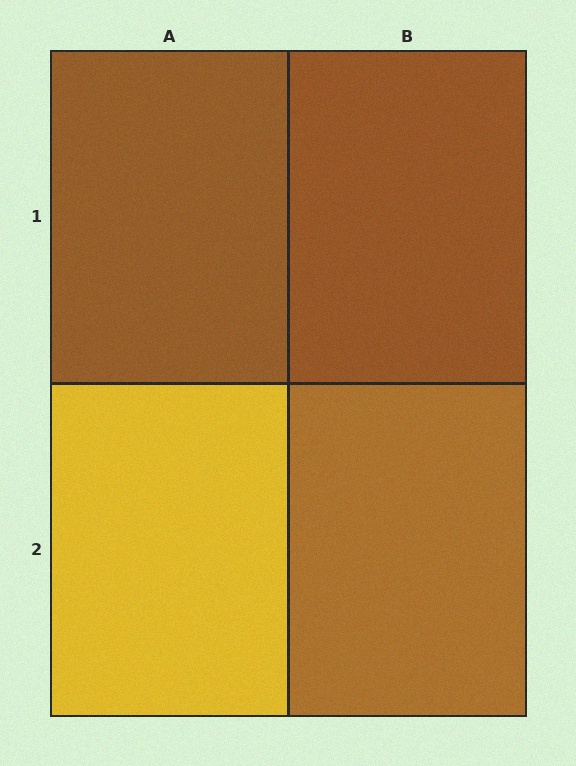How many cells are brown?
3 cells are brown.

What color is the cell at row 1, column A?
Brown.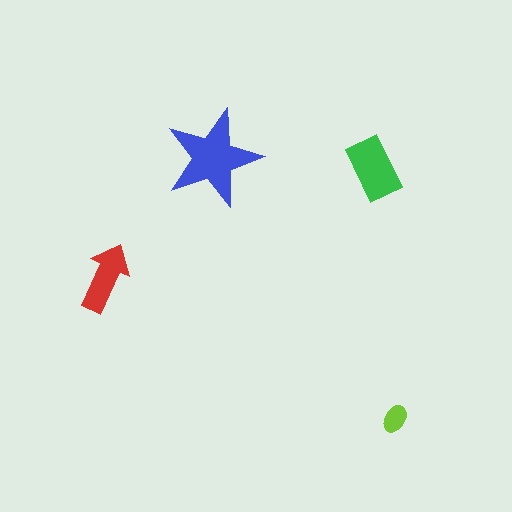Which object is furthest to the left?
The red arrow is leftmost.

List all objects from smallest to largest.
The lime ellipse, the red arrow, the green rectangle, the blue star.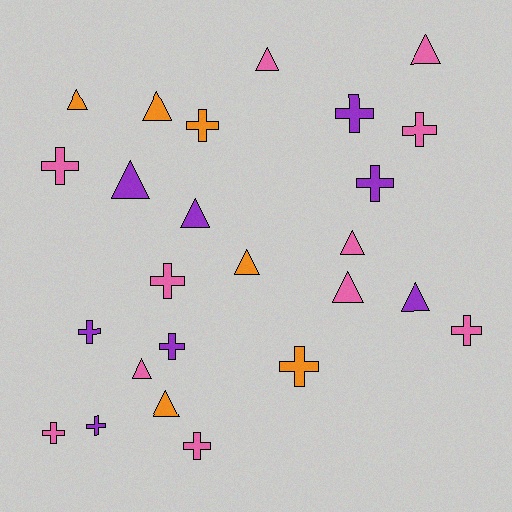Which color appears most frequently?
Pink, with 11 objects.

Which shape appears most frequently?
Cross, with 13 objects.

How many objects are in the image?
There are 25 objects.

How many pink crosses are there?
There are 6 pink crosses.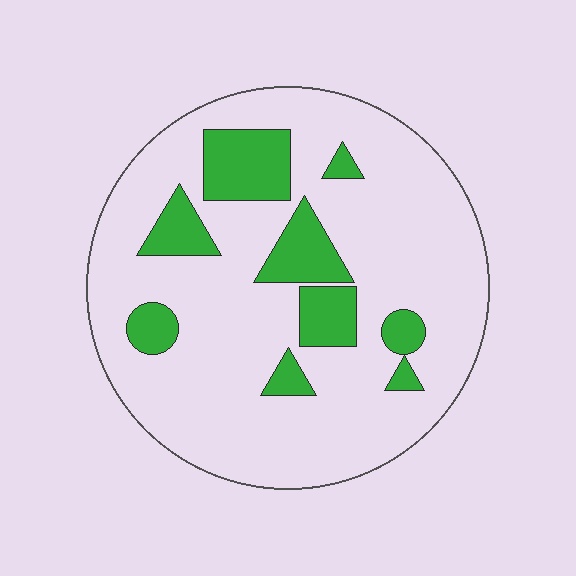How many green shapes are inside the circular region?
9.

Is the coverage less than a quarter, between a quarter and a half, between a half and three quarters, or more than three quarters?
Less than a quarter.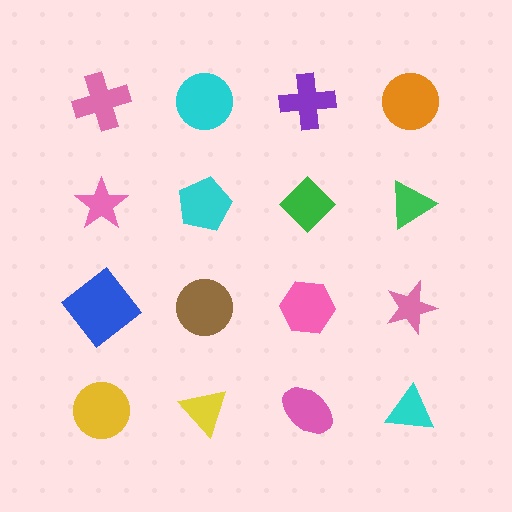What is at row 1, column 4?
An orange circle.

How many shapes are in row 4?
4 shapes.